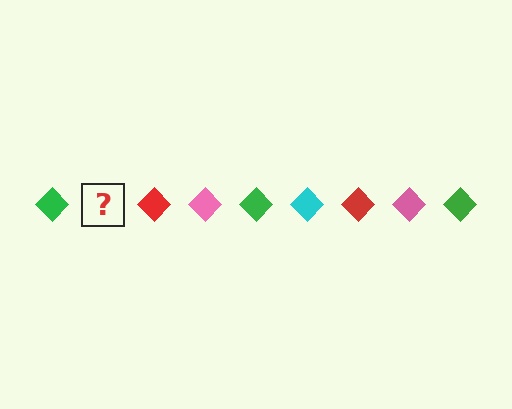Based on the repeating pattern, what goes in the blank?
The blank should be a cyan diamond.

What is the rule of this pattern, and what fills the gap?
The rule is that the pattern cycles through green, cyan, red, pink diamonds. The gap should be filled with a cyan diamond.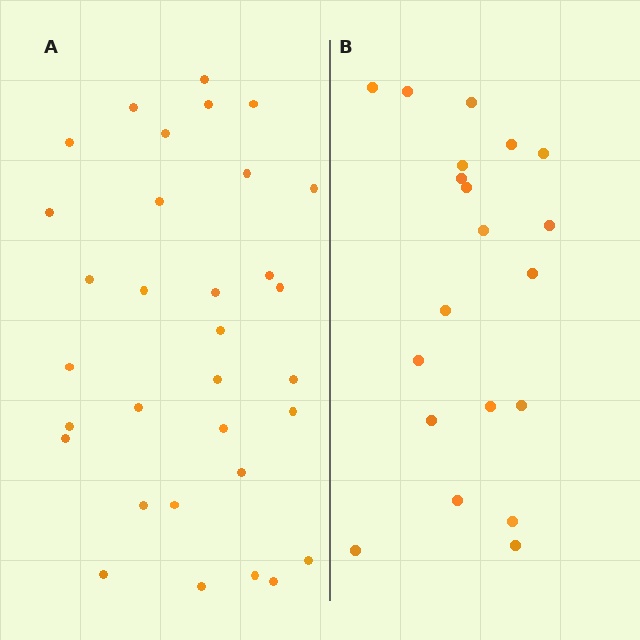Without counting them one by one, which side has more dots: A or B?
Region A (the left region) has more dots.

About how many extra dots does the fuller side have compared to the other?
Region A has roughly 12 or so more dots than region B.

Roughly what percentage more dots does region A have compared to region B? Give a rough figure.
About 60% more.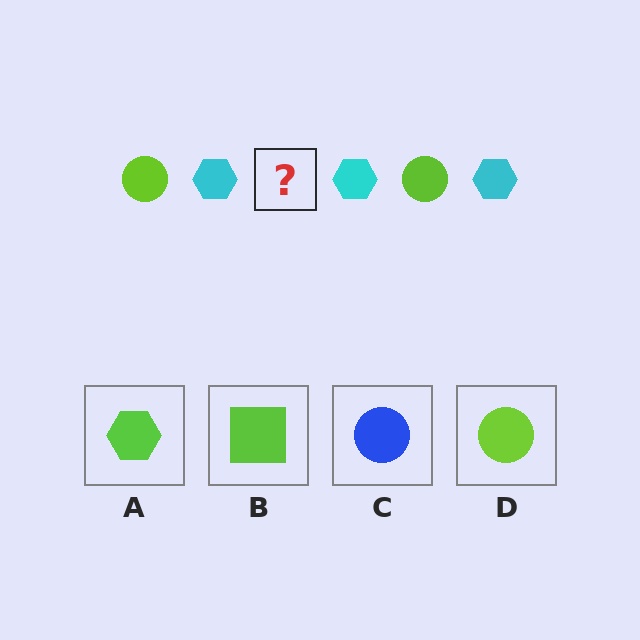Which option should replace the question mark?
Option D.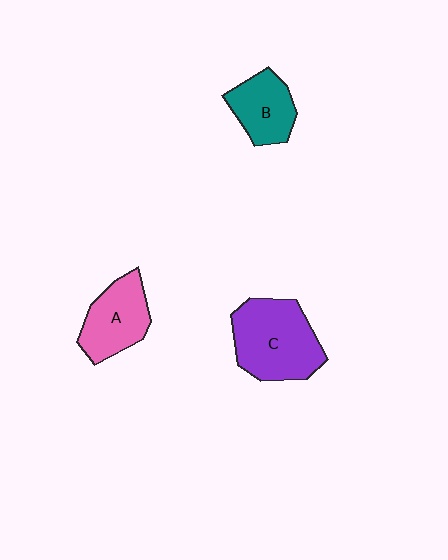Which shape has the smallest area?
Shape B (teal).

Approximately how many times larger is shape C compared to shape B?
Approximately 1.6 times.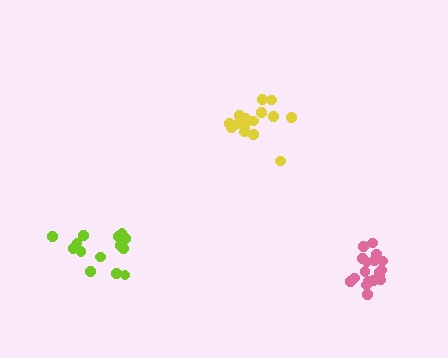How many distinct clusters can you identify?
There are 3 distinct clusters.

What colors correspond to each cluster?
The clusters are colored: yellow, lime, pink.